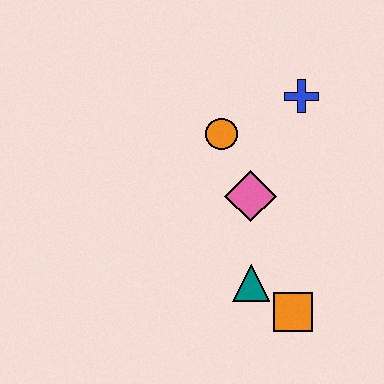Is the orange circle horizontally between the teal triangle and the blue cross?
No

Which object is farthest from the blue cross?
The orange square is farthest from the blue cross.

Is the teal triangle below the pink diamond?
Yes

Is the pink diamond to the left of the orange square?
Yes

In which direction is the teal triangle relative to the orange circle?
The teal triangle is below the orange circle.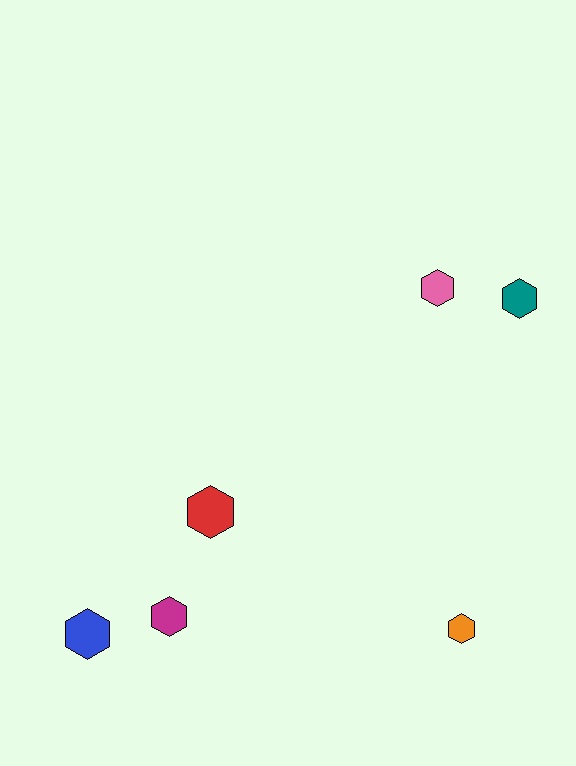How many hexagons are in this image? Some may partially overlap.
There are 6 hexagons.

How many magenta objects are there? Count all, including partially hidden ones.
There is 1 magenta object.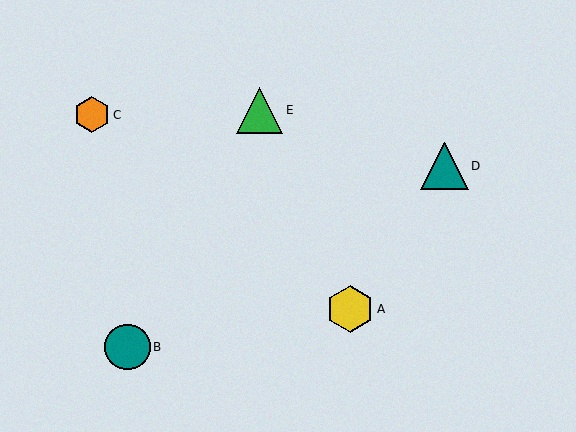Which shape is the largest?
The teal triangle (labeled D) is the largest.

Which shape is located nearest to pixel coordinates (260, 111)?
The green triangle (labeled E) at (260, 110) is nearest to that location.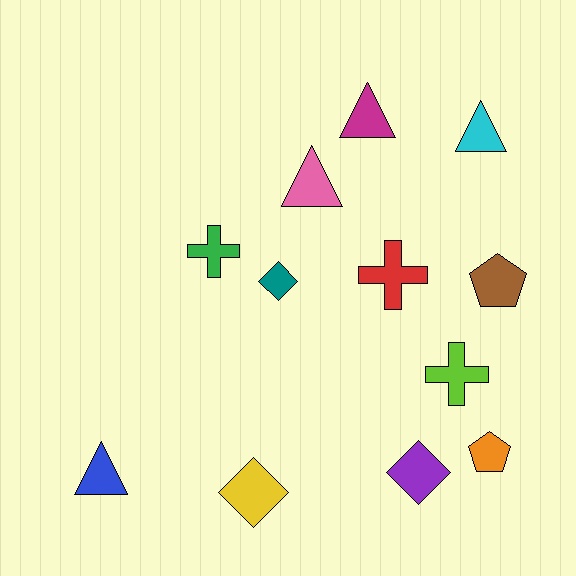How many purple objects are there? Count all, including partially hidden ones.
There is 1 purple object.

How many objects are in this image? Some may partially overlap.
There are 12 objects.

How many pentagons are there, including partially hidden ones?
There are 2 pentagons.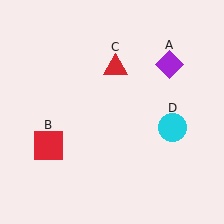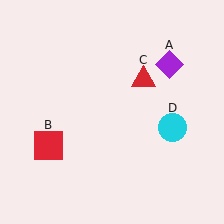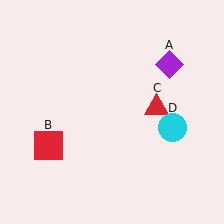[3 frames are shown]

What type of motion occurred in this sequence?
The red triangle (object C) rotated clockwise around the center of the scene.